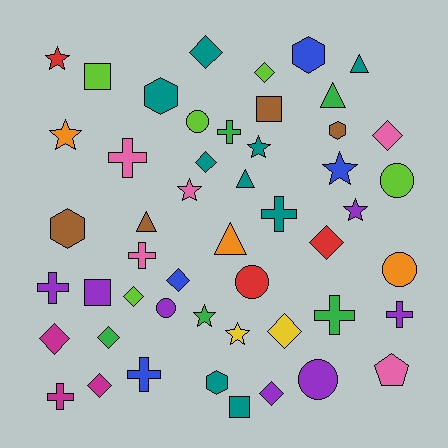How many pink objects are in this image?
There are 5 pink objects.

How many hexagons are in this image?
There are 5 hexagons.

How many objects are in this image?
There are 50 objects.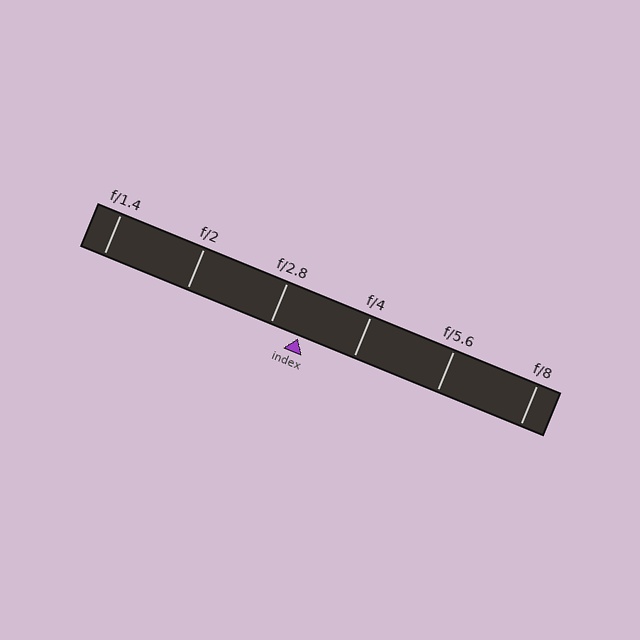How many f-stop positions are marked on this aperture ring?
There are 6 f-stop positions marked.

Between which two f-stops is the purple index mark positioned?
The index mark is between f/2.8 and f/4.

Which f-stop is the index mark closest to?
The index mark is closest to f/2.8.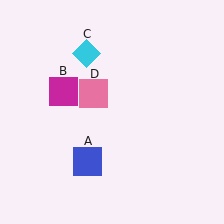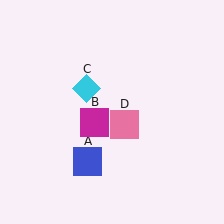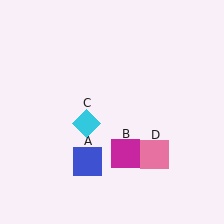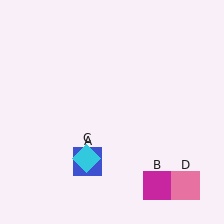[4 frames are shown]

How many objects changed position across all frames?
3 objects changed position: magenta square (object B), cyan diamond (object C), pink square (object D).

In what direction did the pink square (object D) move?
The pink square (object D) moved down and to the right.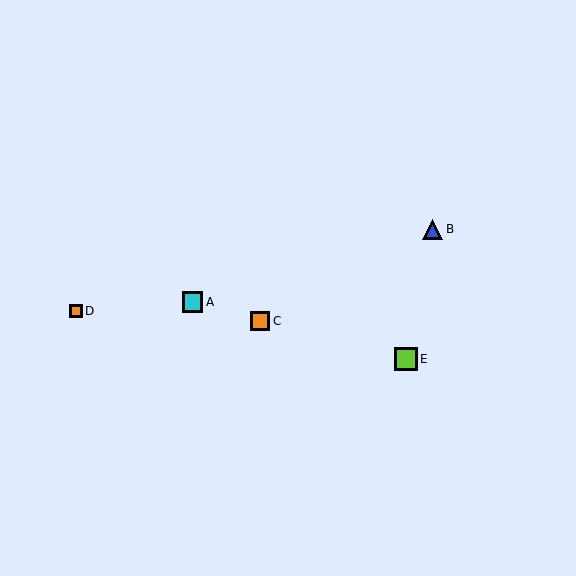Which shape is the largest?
The lime square (labeled E) is the largest.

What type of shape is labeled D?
Shape D is an orange square.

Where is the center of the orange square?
The center of the orange square is at (260, 321).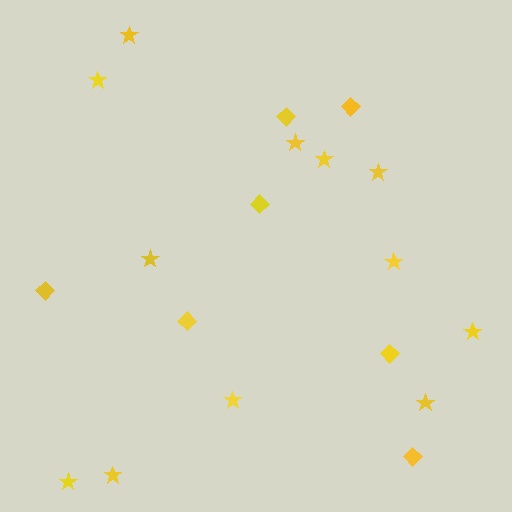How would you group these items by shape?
There are 2 groups: one group of diamonds (7) and one group of stars (12).